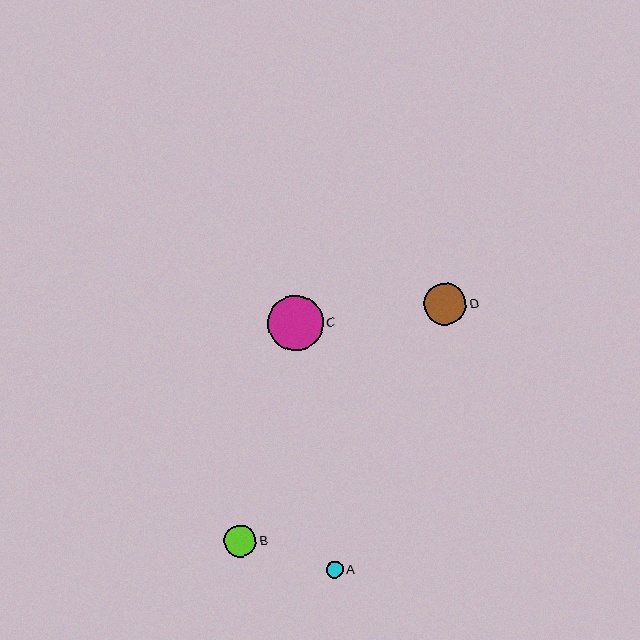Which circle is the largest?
Circle C is the largest with a size of approximately 55 pixels.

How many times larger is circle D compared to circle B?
Circle D is approximately 1.3 times the size of circle B.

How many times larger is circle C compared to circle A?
Circle C is approximately 3.3 times the size of circle A.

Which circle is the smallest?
Circle A is the smallest with a size of approximately 17 pixels.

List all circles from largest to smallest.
From largest to smallest: C, D, B, A.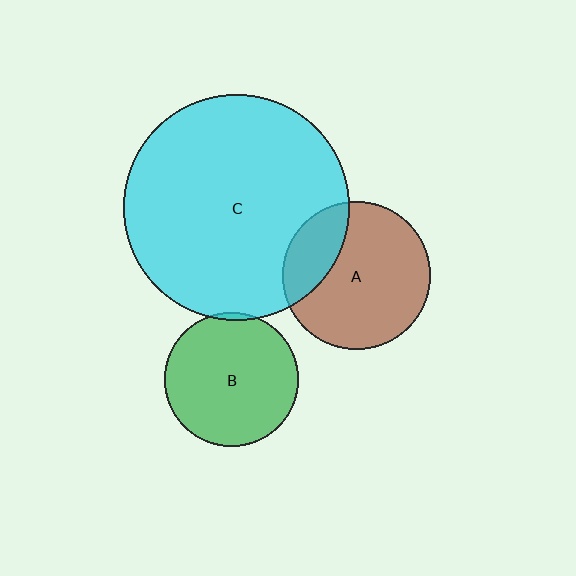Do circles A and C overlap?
Yes.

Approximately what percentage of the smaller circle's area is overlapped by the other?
Approximately 25%.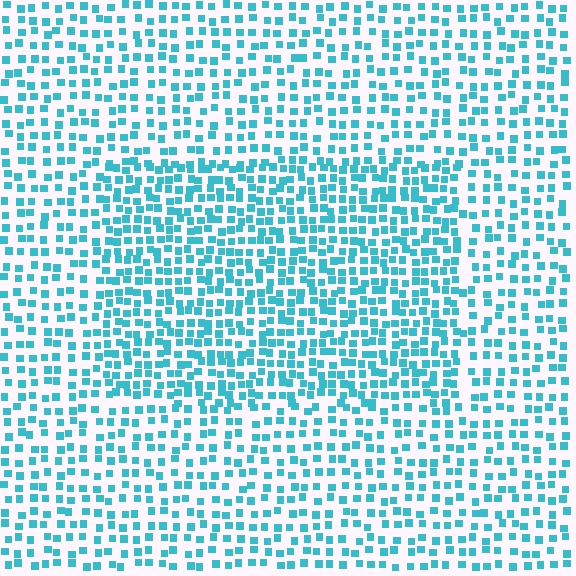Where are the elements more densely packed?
The elements are more densely packed inside the rectangle boundary.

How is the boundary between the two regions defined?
The boundary is defined by a change in element density (approximately 1.6x ratio). All elements are the same color, size, and shape.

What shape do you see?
I see a rectangle.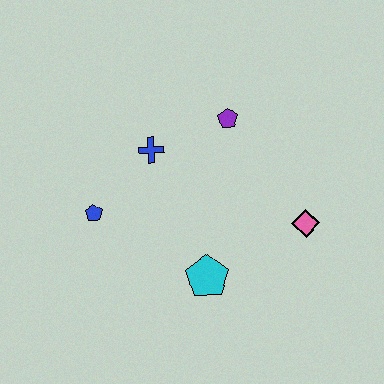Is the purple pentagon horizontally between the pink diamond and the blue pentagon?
Yes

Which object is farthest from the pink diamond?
The blue pentagon is farthest from the pink diamond.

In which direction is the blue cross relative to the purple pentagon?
The blue cross is to the left of the purple pentagon.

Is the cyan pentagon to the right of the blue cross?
Yes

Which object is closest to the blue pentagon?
The blue cross is closest to the blue pentagon.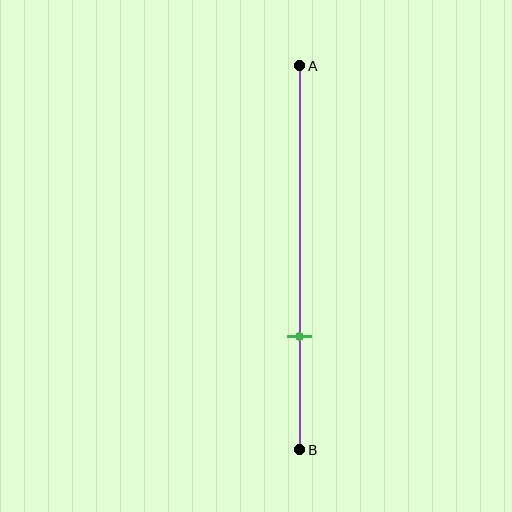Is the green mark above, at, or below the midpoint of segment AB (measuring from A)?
The green mark is below the midpoint of segment AB.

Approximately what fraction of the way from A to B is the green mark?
The green mark is approximately 70% of the way from A to B.